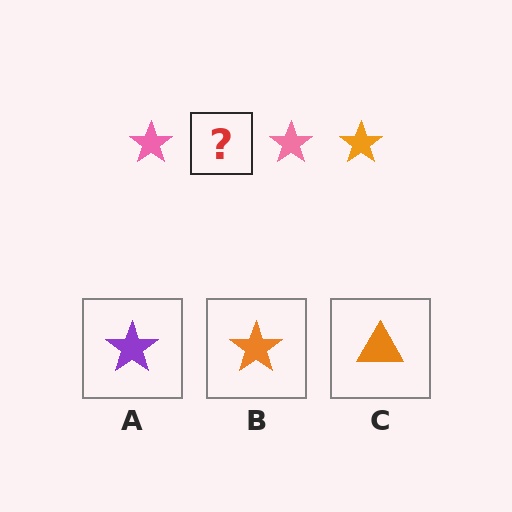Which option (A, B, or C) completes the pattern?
B.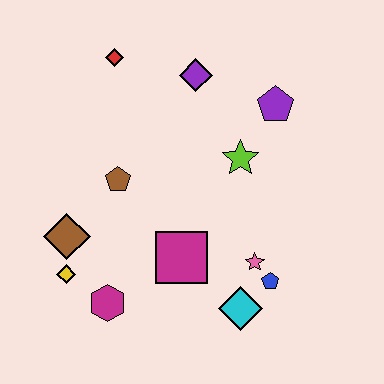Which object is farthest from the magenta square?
The red diamond is farthest from the magenta square.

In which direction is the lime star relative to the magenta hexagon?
The lime star is above the magenta hexagon.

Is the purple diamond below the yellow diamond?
No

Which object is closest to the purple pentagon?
The lime star is closest to the purple pentagon.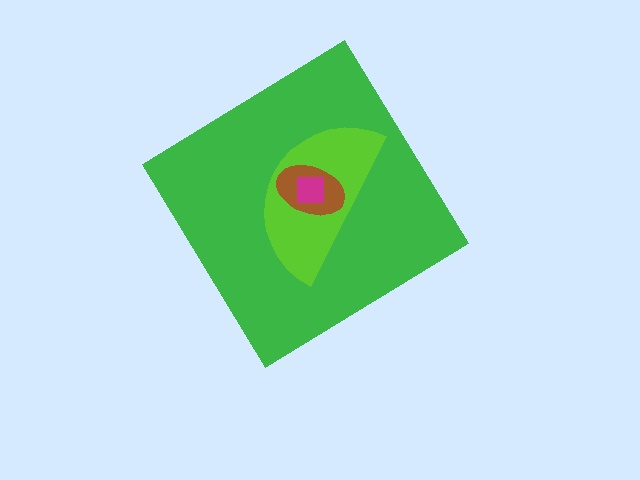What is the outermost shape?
The green diamond.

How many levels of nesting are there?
4.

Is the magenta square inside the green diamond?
Yes.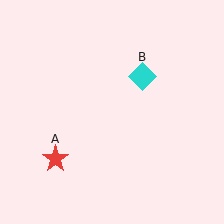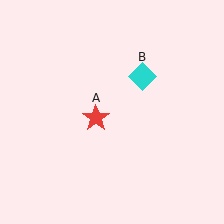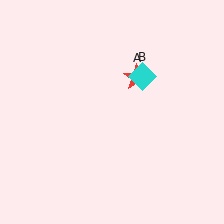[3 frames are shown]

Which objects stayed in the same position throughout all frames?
Cyan diamond (object B) remained stationary.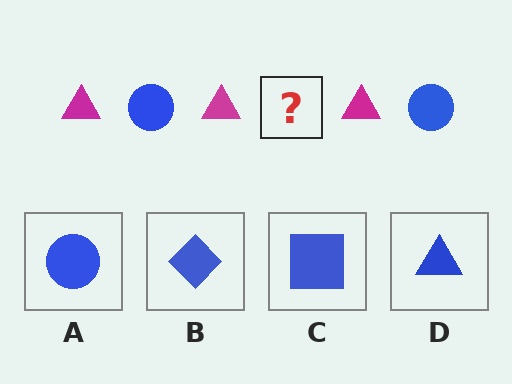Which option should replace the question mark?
Option A.